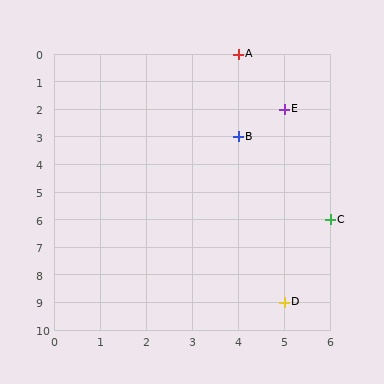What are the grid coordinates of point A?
Point A is at grid coordinates (4, 0).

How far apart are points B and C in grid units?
Points B and C are 2 columns and 3 rows apart (about 3.6 grid units diagonally).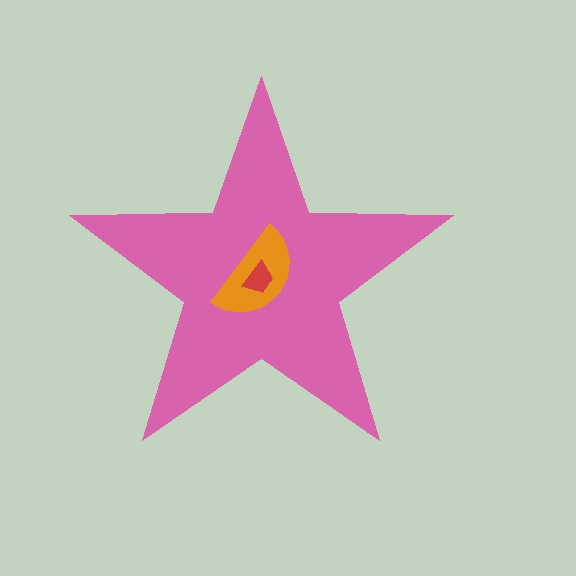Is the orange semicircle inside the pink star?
Yes.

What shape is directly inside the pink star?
The orange semicircle.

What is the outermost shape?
The pink star.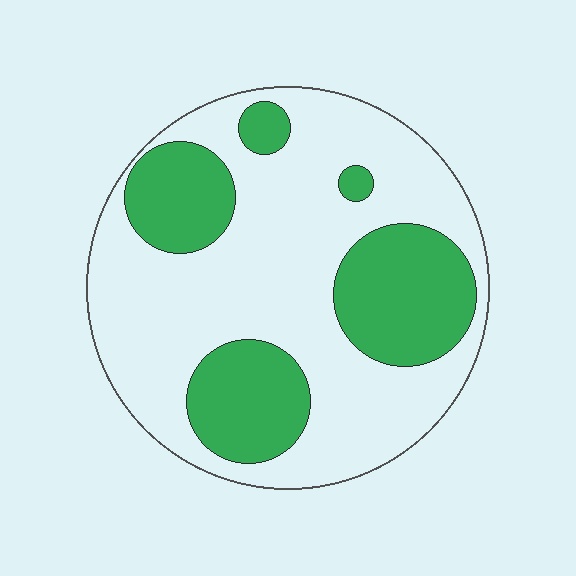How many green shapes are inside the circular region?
5.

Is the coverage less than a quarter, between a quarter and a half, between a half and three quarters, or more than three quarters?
Between a quarter and a half.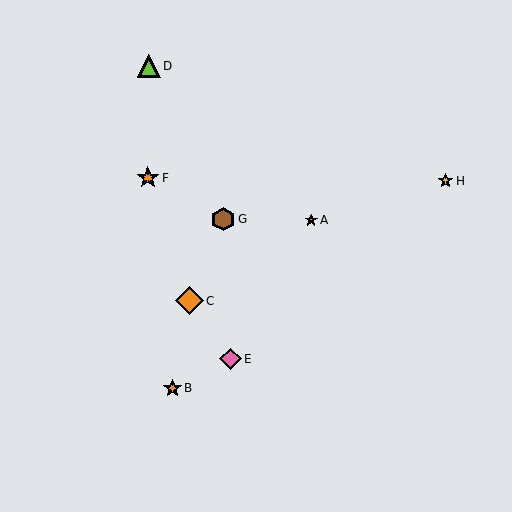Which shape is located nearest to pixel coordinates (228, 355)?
The pink diamond (labeled E) at (230, 359) is nearest to that location.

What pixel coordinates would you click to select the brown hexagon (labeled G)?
Click at (223, 219) to select the brown hexagon G.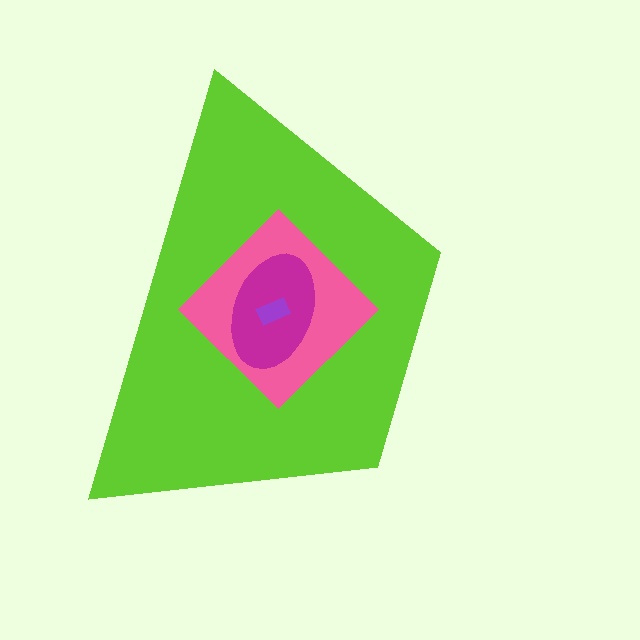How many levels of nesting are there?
4.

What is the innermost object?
The purple rectangle.